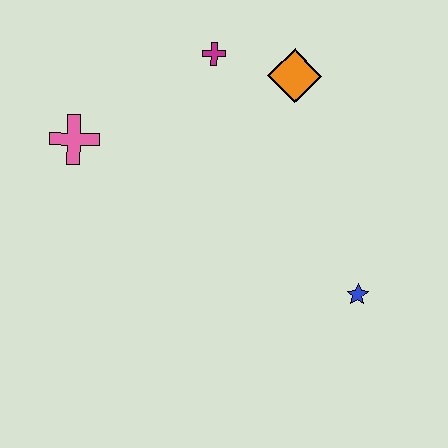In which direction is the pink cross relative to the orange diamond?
The pink cross is to the left of the orange diamond.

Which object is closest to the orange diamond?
The magenta cross is closest to the orange diamond.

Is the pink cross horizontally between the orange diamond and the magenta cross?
No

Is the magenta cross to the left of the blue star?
Yes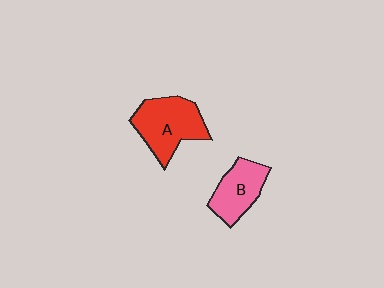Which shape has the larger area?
Shape A (red).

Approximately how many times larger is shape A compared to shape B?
Approximately 1.4 times.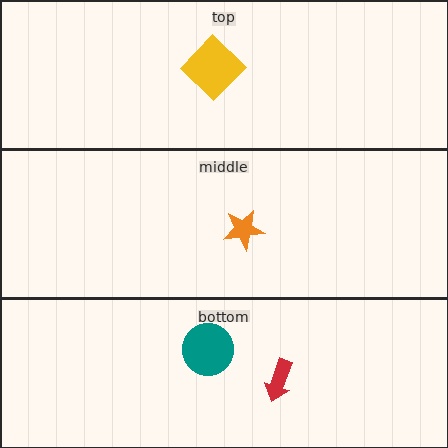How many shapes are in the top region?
1.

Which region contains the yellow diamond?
The top region.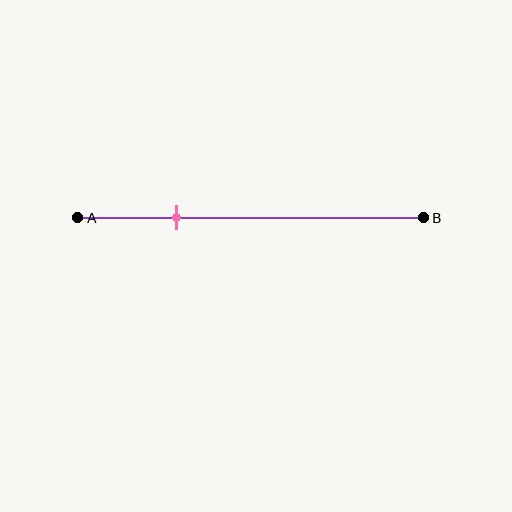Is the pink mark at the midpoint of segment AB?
No, the mark is at about 30% from A, not at the 50% midpoint.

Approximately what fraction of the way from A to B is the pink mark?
The pink mark is approximately 30% of the way from A to B.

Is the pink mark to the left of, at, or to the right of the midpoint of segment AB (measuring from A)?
The pink mark is to the left of the midpoint of segment AB.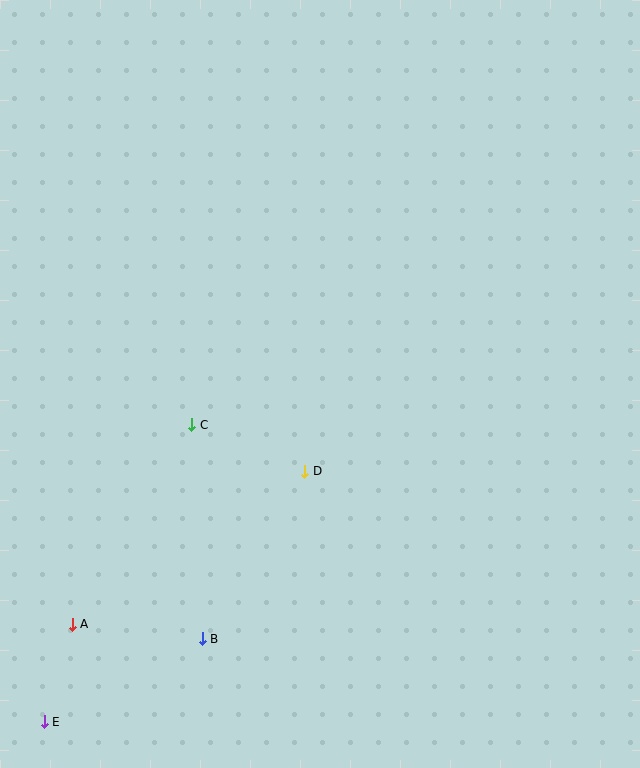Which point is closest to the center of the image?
Point D at (305, 471) is closest to the center.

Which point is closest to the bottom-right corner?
Point D is closest to the bottom-right corner.